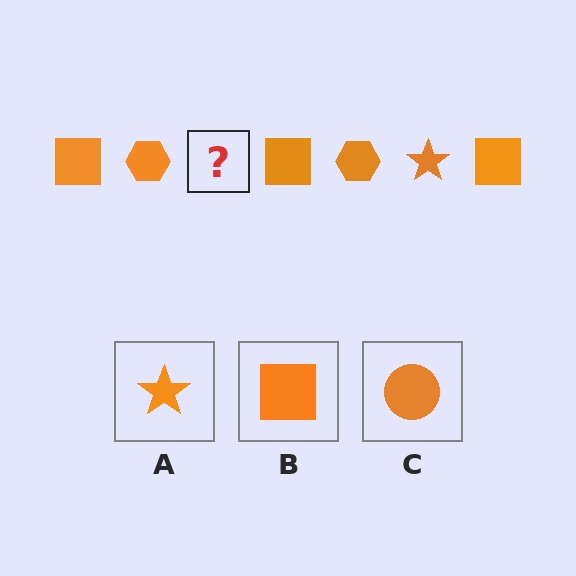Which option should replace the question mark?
Option A.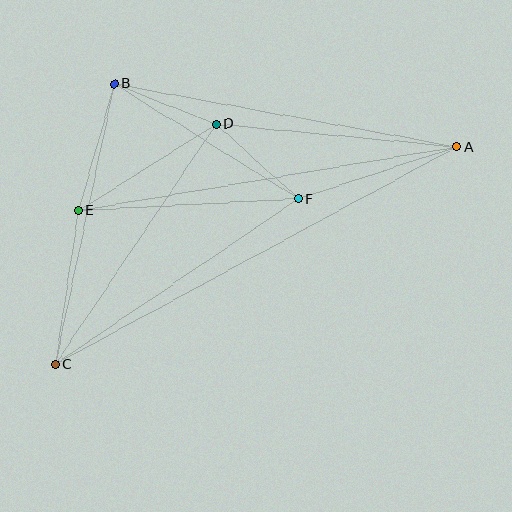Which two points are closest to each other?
Points B and D are closest to each other.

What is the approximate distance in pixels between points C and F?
The distance between C and F is approximately 294 pixels.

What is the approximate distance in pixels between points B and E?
The distance between B and E is approximately 131 pixels.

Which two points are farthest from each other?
Points A and C are farthest from each other.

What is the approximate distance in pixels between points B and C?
The distance between B and C is approximately 287 pixels.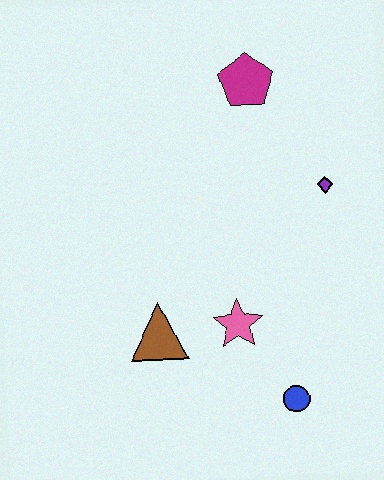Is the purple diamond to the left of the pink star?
No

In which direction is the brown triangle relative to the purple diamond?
The brown triangle is to the left of the purple diamond.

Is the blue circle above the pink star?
No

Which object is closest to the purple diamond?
The magenta pentagon is closest to the purple diamond.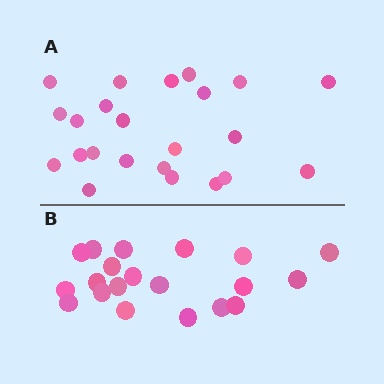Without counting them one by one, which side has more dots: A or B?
Region A (the top region) has more dots.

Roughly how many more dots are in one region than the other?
Region A has just a few more — roughly 2 or 3 more dots than region B.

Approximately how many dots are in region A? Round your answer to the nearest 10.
About 20 dots. (The exact count is 23, which rounds to 20.)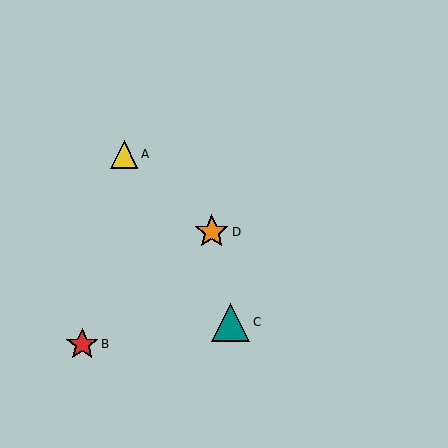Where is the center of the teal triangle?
The center of the teal triangle is at (231, 322).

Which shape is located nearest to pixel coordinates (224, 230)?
The orange star (labeled D) at (212, 232) is nearest to that location.